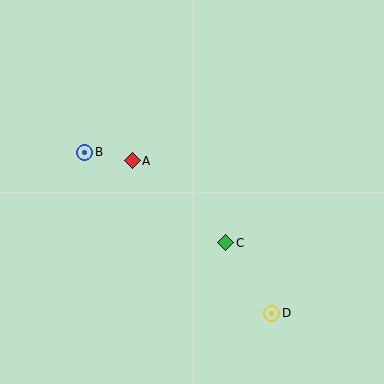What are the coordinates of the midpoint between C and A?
The midpoint between C and A is at (179, 202).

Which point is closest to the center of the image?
Point C at (226, 243) is closest to the center.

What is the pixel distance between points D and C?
The distance between D and C is 84 pixels.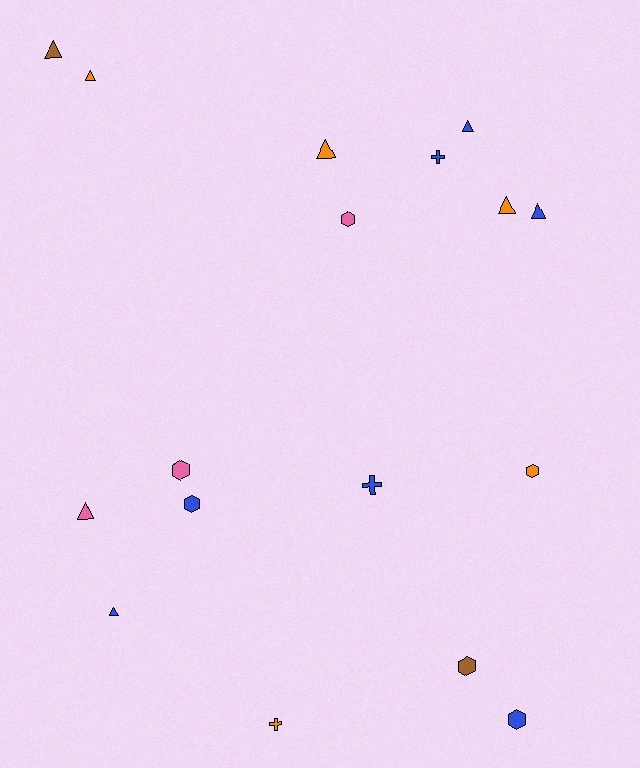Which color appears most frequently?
Blue, with 7 objects.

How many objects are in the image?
There are 17 objects.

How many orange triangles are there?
There are 3 orange triangles.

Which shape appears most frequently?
Triangle, with 8 objects.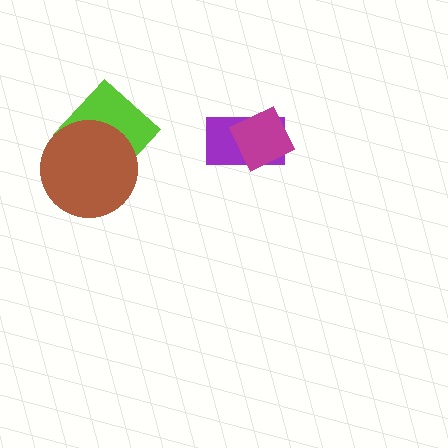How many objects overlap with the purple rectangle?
1 object overlaps with the purple rectangle.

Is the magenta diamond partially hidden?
No, no other shape covers it.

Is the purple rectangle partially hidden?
Yes, it is partially covered by another shape.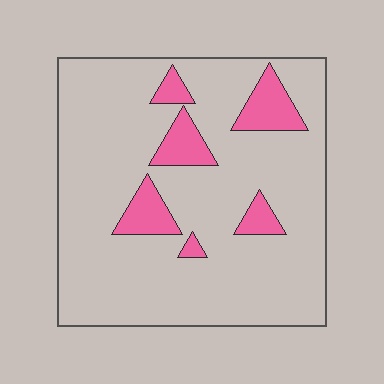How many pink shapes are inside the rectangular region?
6.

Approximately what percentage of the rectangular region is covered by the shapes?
Approximately 15%.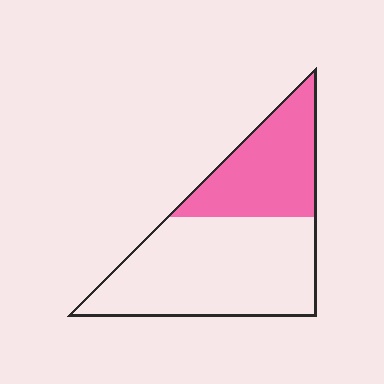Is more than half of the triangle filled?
No.